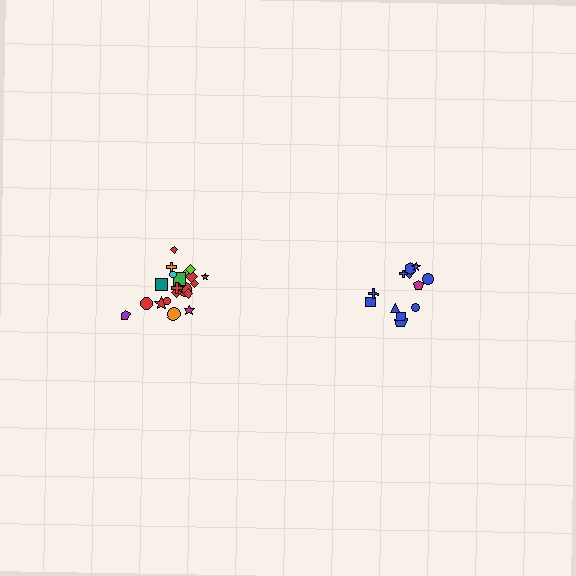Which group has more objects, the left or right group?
The left group.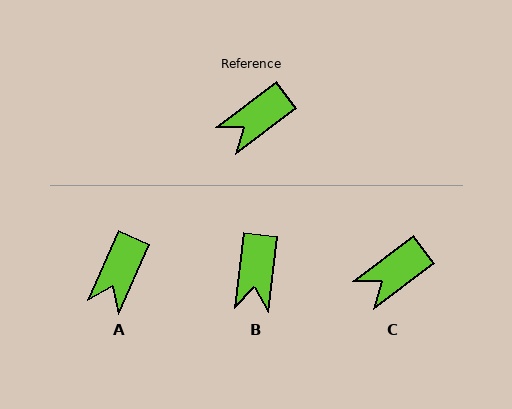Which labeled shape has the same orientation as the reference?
C.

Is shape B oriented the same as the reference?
No, it is off by about 47 degrees.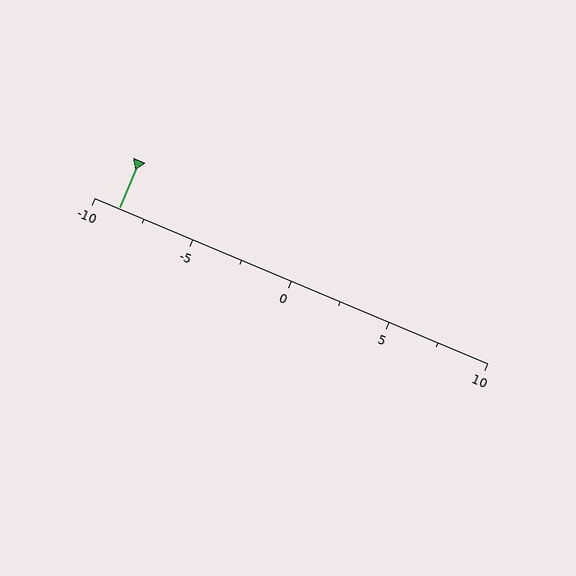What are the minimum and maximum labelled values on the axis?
The axis runs from -10 to 10.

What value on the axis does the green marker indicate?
The marker indicates approximately -8.8.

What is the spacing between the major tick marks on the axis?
The major ticks are spaced 5 apart.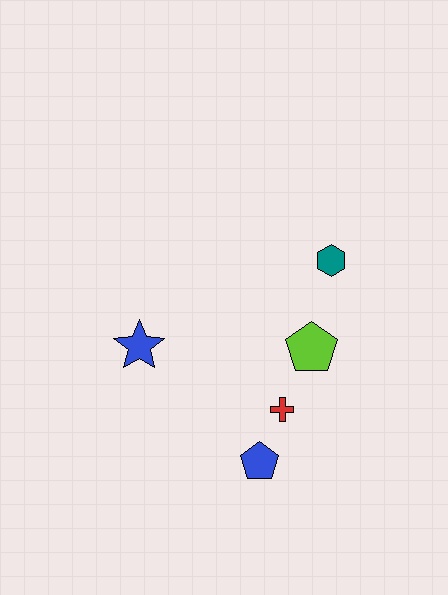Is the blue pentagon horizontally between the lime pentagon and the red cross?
No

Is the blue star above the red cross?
Yes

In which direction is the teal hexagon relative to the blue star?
The teal hexagon is to the right of the blue star.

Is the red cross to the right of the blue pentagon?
Yes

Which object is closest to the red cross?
The blue pentagon is closest to the red cross.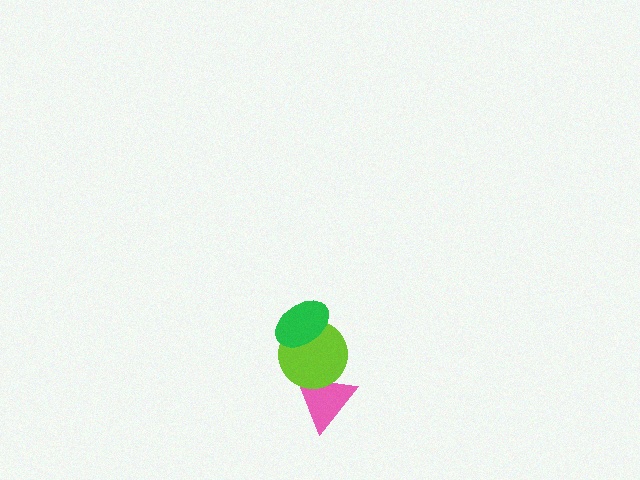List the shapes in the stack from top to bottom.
From top to bottom: the green ellipse, the lime circle, the pink triangle.